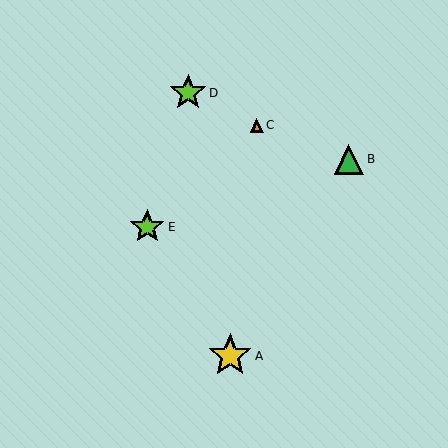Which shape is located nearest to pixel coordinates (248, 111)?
The orange triangle (labeled C) at (257, 125) is nearest to that location.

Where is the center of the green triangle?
The center of the green triangle is at (349, 159).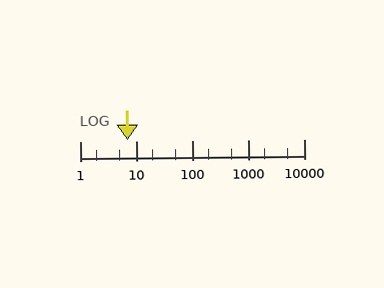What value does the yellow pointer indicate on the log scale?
The pointer indicates approximately 7.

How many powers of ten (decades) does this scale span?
The scale spans 4 decades, from 1 to 10000.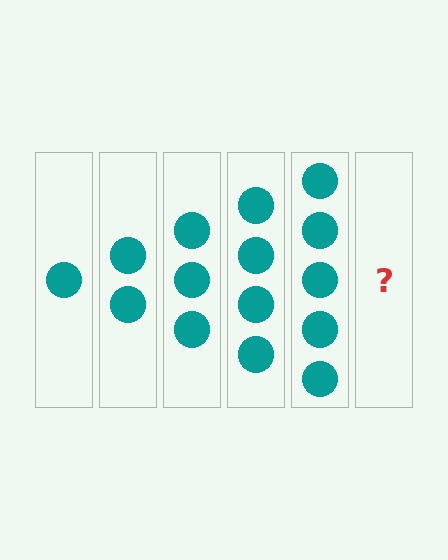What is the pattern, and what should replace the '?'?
The pattern is that each step adds one more circle. The '?' should be 6 circles.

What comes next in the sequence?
The next element should be 6 circles.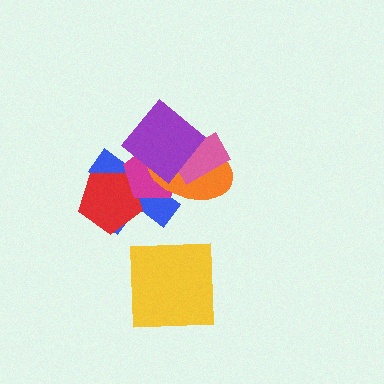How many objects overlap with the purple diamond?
4 objects overlap with the purple diamond.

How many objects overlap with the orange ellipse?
4 objects overlap with the orange ellipse.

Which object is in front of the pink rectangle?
The purple diamond is in front of the pink rectangle.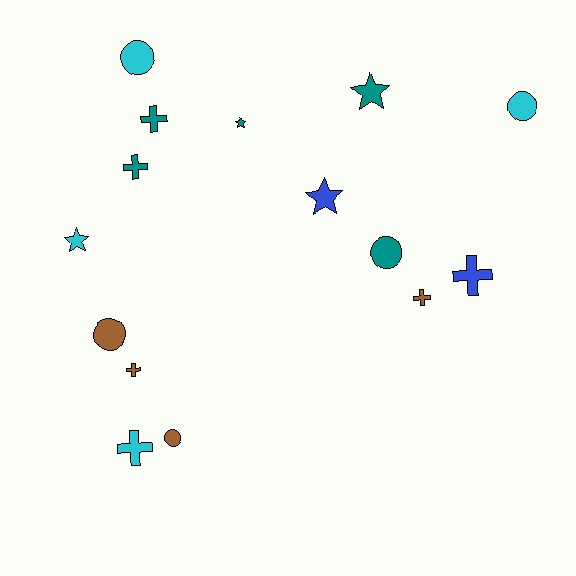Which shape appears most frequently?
Cross, with 6 objects.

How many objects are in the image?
There are 15 objects.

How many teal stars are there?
There are 2 teal stars.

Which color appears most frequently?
Teal, with 5 objects.